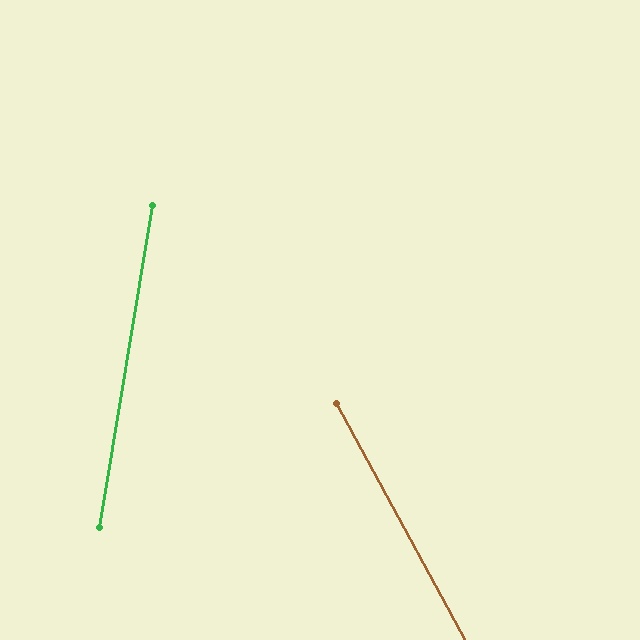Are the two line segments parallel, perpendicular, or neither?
Neither parallel nor perpendicular — they differ by about 38°.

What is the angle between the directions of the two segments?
Approximately 38 degrees.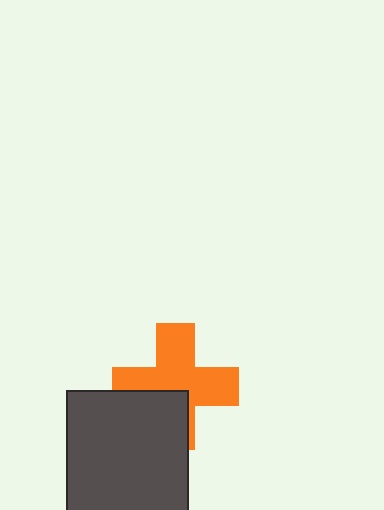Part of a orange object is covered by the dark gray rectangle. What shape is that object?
It is a cross.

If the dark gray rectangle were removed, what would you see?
You would see the complete orange cross.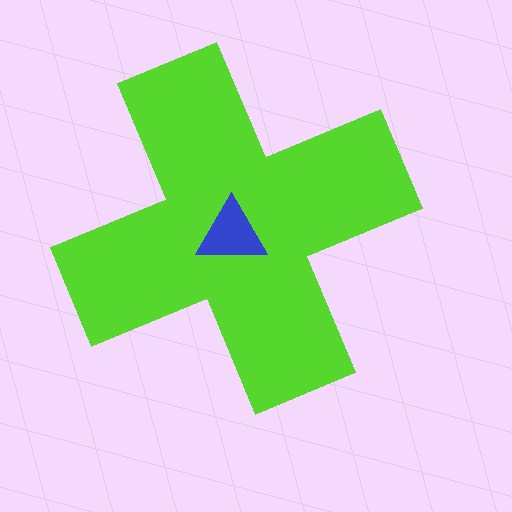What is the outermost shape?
The lime cross.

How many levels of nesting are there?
2.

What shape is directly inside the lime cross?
The blue triangle.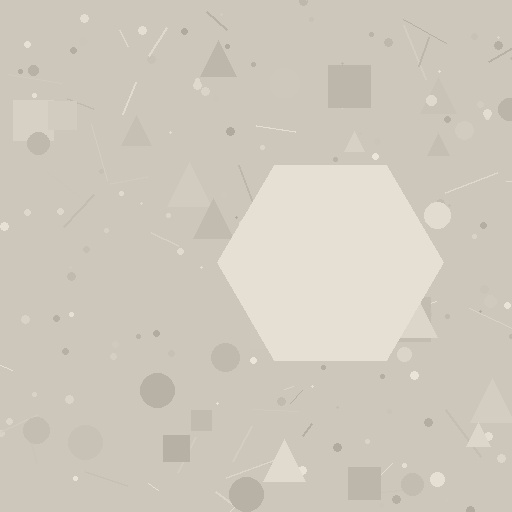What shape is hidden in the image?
A hexagon is hidden in the image.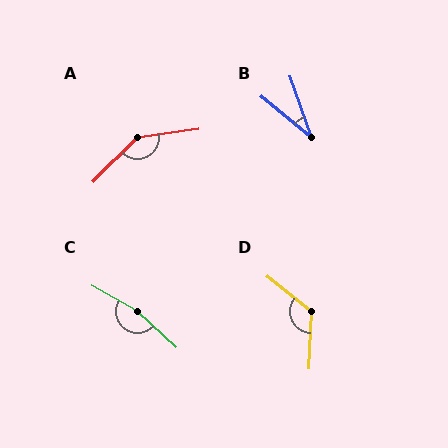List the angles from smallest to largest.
B (31°), D (126°), A (143°), C (166°).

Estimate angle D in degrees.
Approximately 126 degrees.